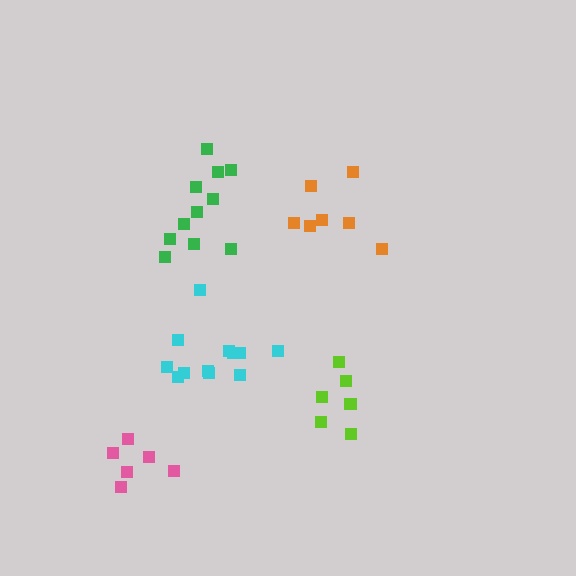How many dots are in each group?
Group 1: 6 dots, Group 2: 11 dots, Group 3: 6 dots, Group 4: 7 dots, Group 5: 12 dots (42 total).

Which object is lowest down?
The pink cluster is bottommost.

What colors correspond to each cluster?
The clusters are colored: pink, green, lime, orange, cyan.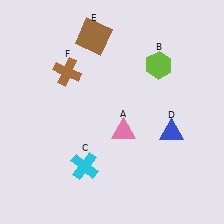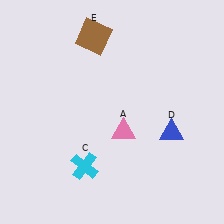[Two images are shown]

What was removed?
The lime hexagon (B), the brown cross (F) were removed in Image 2.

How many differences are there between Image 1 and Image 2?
There are 2 differences between the two images.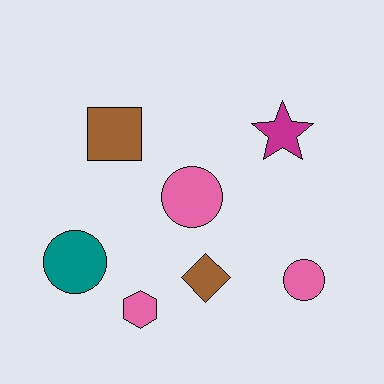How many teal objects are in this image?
There is 1 teal object.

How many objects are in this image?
There are 7 objects.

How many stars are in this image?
There is 1 star.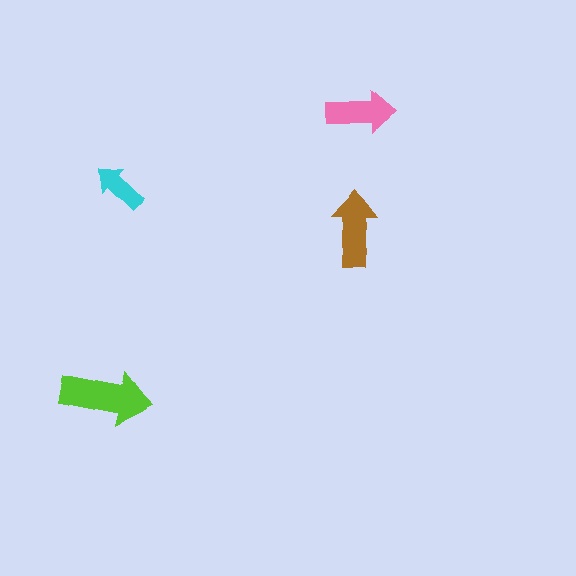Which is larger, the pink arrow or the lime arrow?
The lime one.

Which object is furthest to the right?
The pink arrow is rightmost.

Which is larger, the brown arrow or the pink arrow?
The brown one.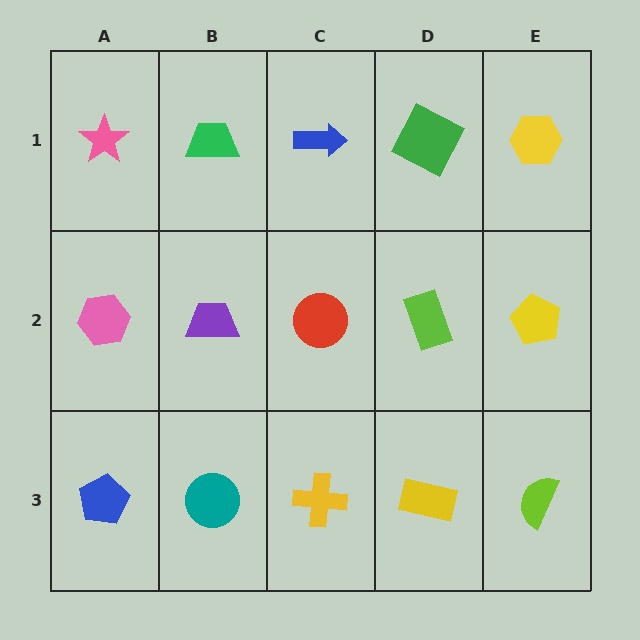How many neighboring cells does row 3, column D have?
3.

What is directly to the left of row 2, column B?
A pink hexagon.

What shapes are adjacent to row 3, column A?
A pink hexagon (row 2, column A), a teal circle (row 3, column B).